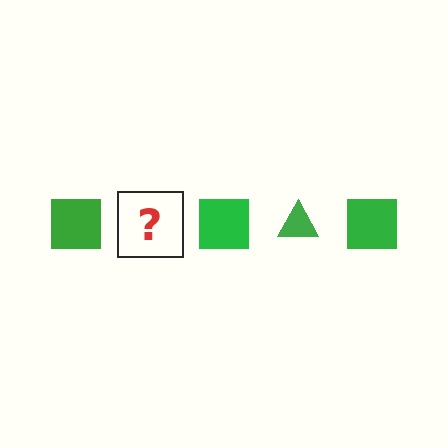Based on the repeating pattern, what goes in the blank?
The blank should be a green triangle.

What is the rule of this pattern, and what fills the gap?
The rule is that the pattern cycles through square, triangle shapes in green. The gap should be filled with a green triangle.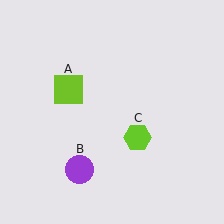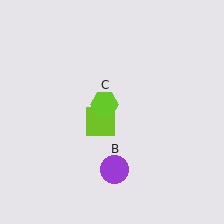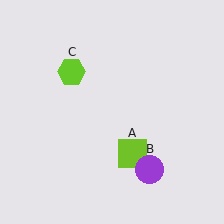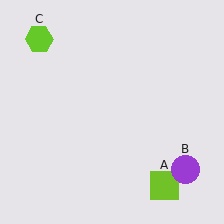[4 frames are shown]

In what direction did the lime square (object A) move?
The lime square (object A) moved down and to the right.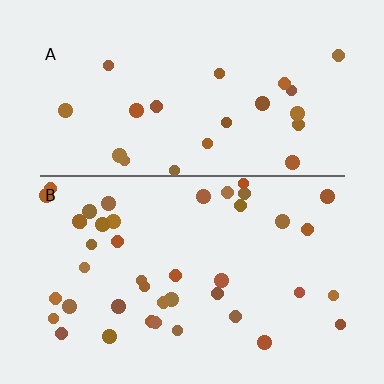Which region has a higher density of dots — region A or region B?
B (the bottom).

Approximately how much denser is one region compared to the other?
Approximately 1.9× — region B over region A.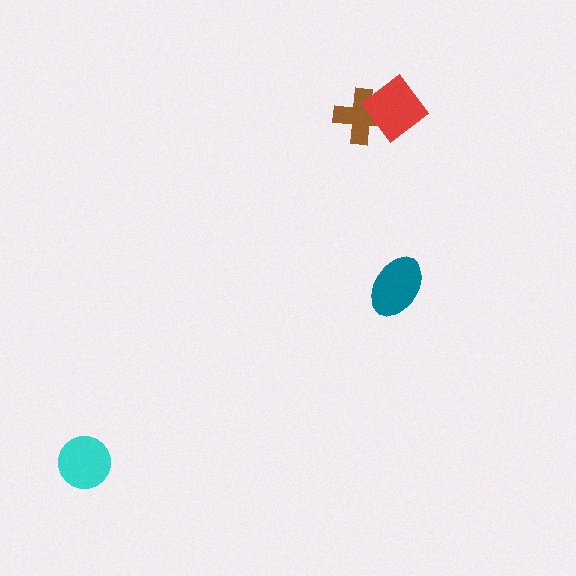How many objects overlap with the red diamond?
1 object overlaps with the red diamond.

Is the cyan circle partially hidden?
No, no other shape covers it.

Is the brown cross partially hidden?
Yes, it is partially covered by another shape.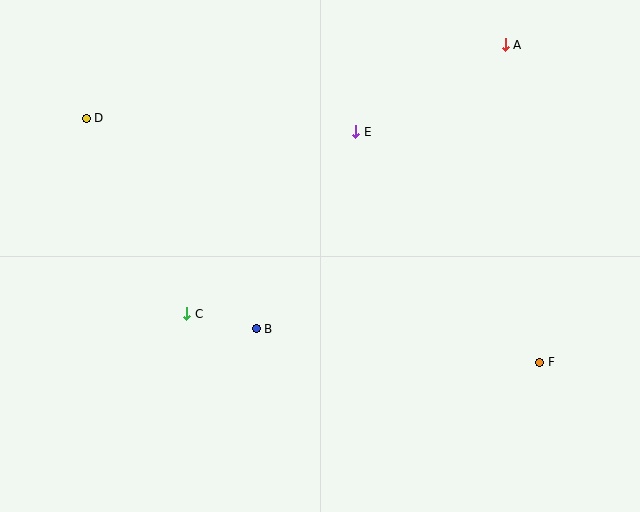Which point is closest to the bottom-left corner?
Point C is closest to the bottom-left corner.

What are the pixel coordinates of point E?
Point E is at (356, 132).